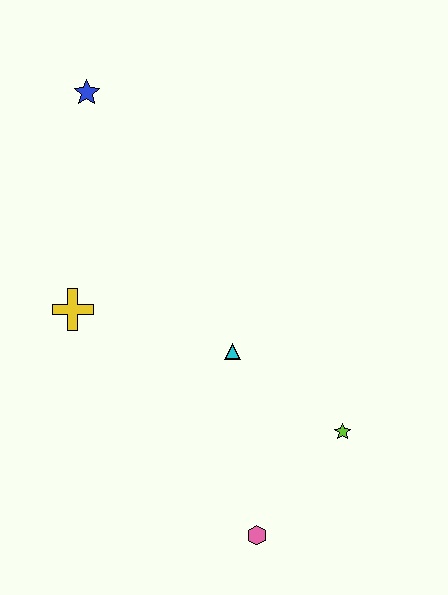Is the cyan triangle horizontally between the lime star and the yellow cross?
Yes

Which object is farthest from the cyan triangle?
The blue star is farthest from the cyan triangle.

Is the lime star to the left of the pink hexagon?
No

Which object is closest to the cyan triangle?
The lime star is closest to the cyan triangle.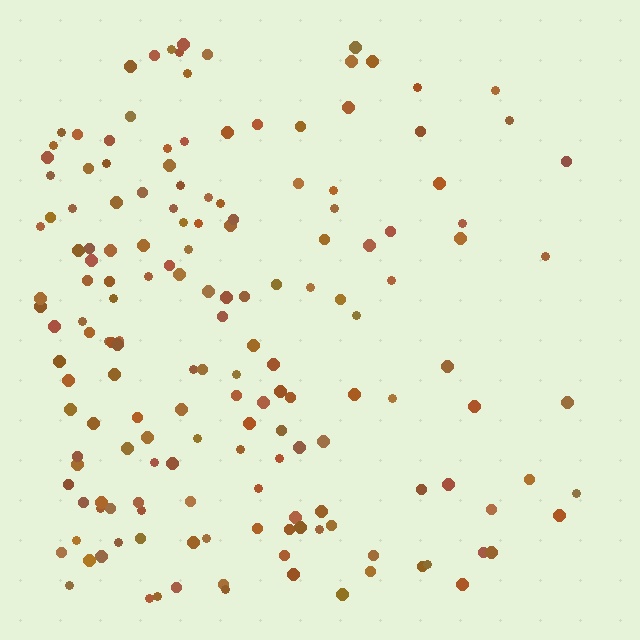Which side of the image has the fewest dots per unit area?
The right.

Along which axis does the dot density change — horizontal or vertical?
Horizontal.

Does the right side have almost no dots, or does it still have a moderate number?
Still a moderate number, just noticeably fewer than the left.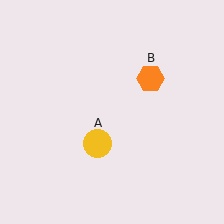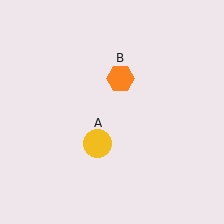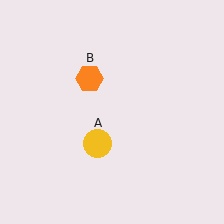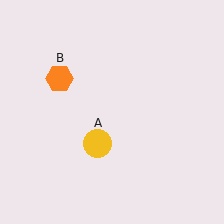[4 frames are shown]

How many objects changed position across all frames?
1 object changed position: orange hexagon (object B).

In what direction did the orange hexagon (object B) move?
The orange hexagon (object B) moved left.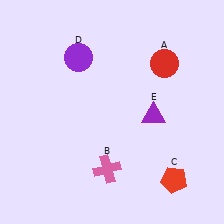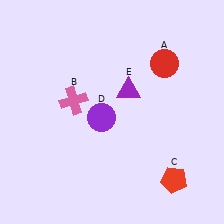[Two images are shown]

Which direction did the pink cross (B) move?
The pink cross (B) moved up.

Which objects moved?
The objects that moved are: the pink cross (B), the purple circle (D), the purple triangle (E).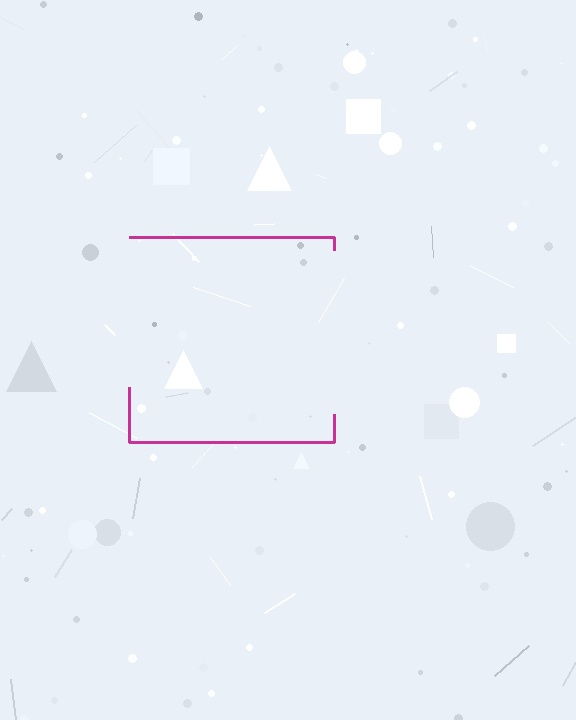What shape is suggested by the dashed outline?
The dashed outline suggests a square.